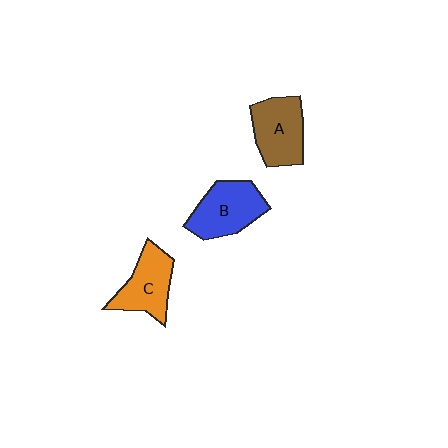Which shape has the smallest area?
Shape C (orange).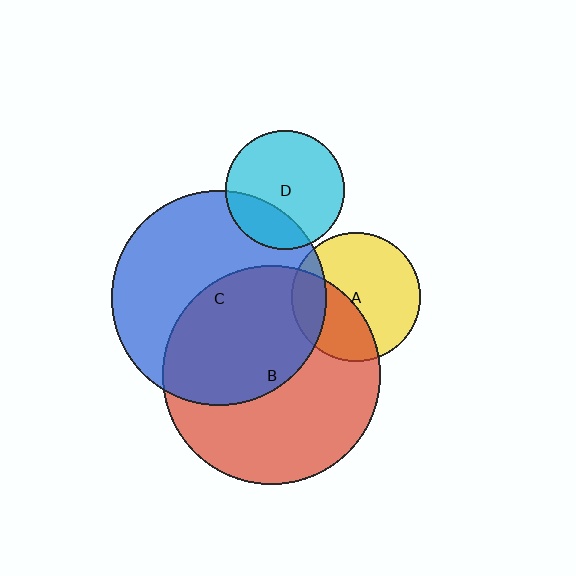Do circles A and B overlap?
Yes.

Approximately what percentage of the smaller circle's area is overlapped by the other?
Approximately 40%.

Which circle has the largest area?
Circle B (red).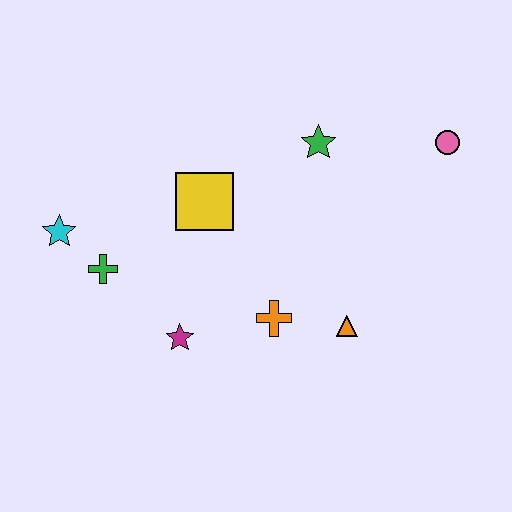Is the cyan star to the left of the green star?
Yes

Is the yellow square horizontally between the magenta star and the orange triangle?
Yes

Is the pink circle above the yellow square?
Yes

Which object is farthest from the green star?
The cyan star is farthest from the green star.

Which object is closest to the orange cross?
The orange triangle is closest to the orange cross.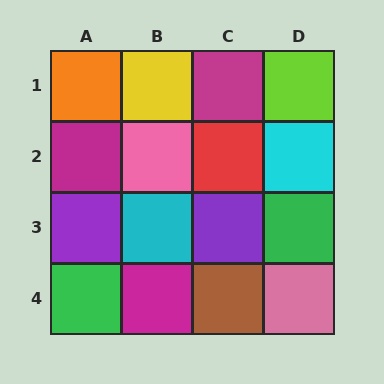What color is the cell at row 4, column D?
Pink.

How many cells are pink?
2 cells are pink.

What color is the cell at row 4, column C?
Brown.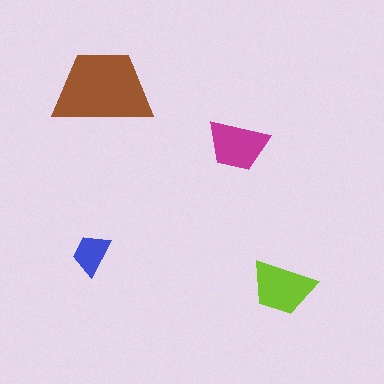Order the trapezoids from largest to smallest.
the brown one, the lime one, the magenta one, the blue one.